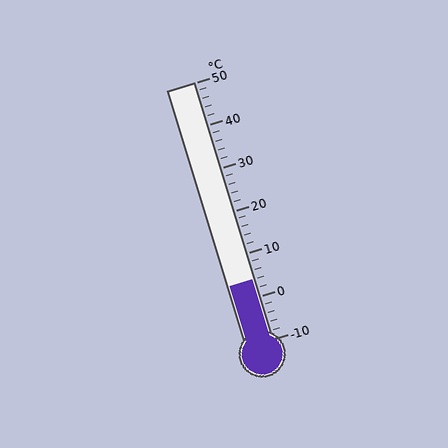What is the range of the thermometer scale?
The thermometer scale ranges from -10°C to 50°C.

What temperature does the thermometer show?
The thermometer shows approximately 4°C.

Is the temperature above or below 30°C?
The temperature is below 30°C.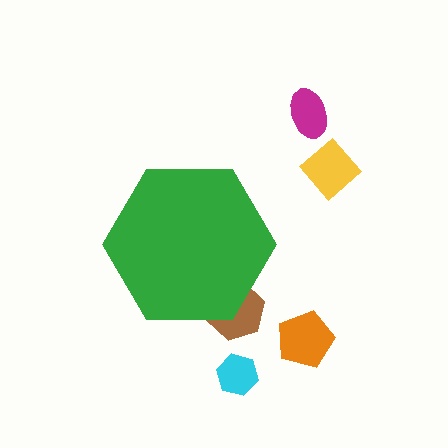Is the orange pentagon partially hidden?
No, the orange pentagon is fully visible.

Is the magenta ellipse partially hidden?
No, the magenta ellipse is fully visible.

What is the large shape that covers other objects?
A green hexagon.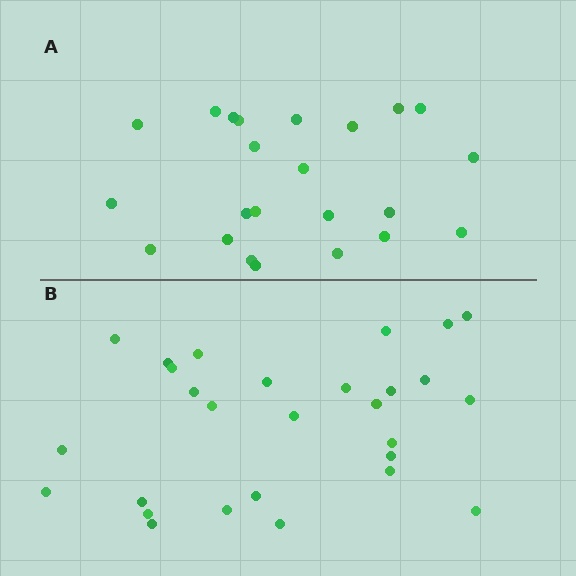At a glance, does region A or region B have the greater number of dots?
Region B (the bottom region) has more dots.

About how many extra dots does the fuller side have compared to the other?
Region B has about 5 more dots than region A.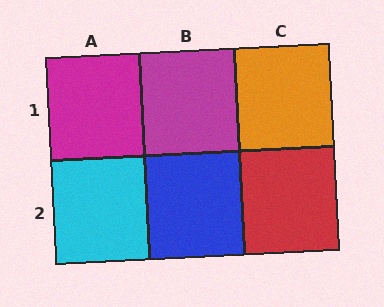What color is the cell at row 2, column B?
Blue.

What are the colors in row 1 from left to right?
Magenta, magenta, orange.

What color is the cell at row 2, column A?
Cyan.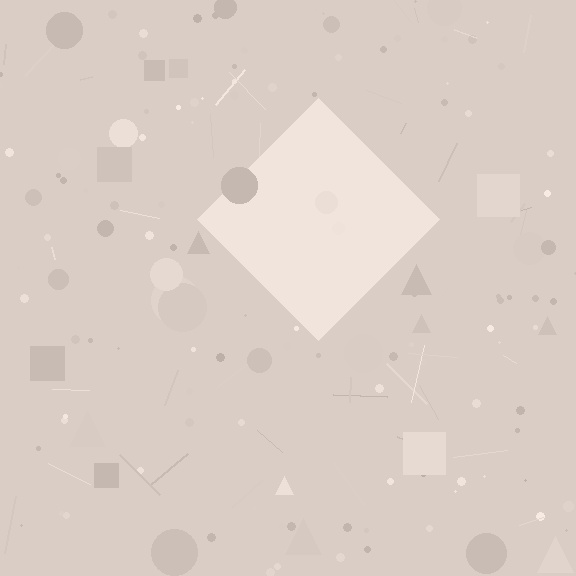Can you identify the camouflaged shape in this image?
The camouflaged shape is a diamond.